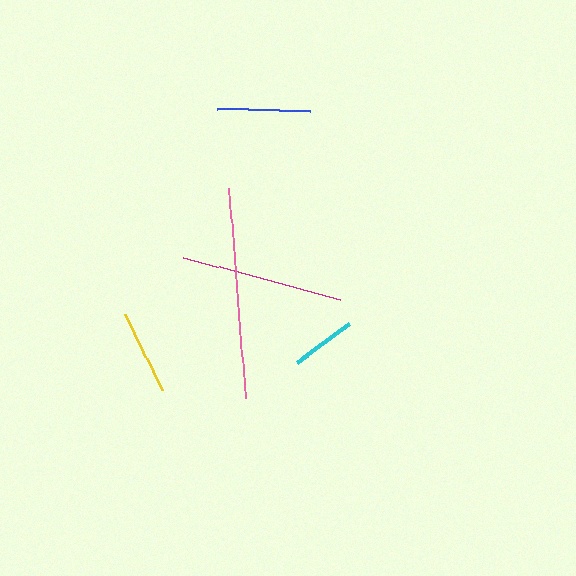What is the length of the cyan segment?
The cyan segment is approximately 66 pixels long.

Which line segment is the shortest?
The cyan line is the shortest at approximately 66 pixels.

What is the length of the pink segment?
The pink segment is approximately 210 pixels long.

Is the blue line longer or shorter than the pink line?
The pink line is longer than the blue line.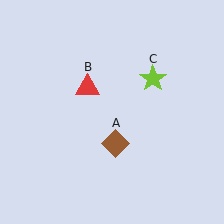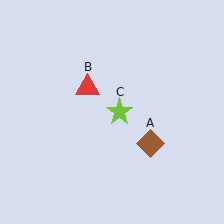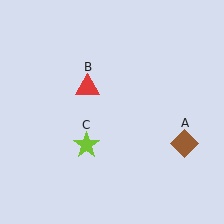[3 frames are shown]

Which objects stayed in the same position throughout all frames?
Red triangle (object B) remained stationary.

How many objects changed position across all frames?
2 objects changed position: brown diamond (object A), lime star (object C).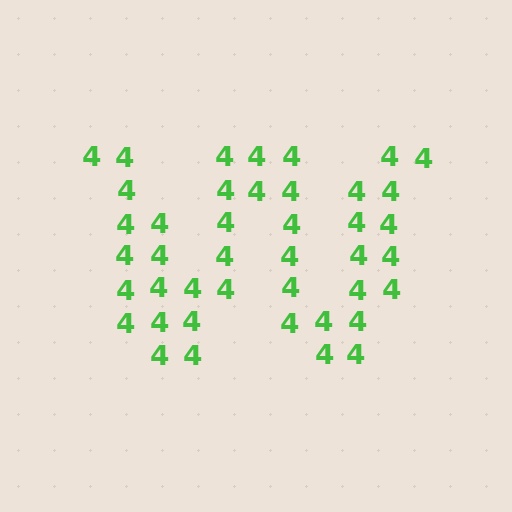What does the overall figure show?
The overall figure shows the letter W.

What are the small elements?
The small elements are digit 4's.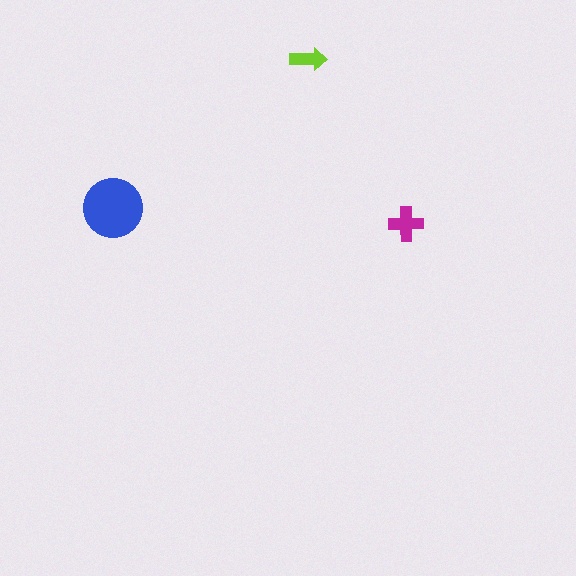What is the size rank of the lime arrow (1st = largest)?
3rd.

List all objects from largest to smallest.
The blue circle, the magenta cross, the lime arrow.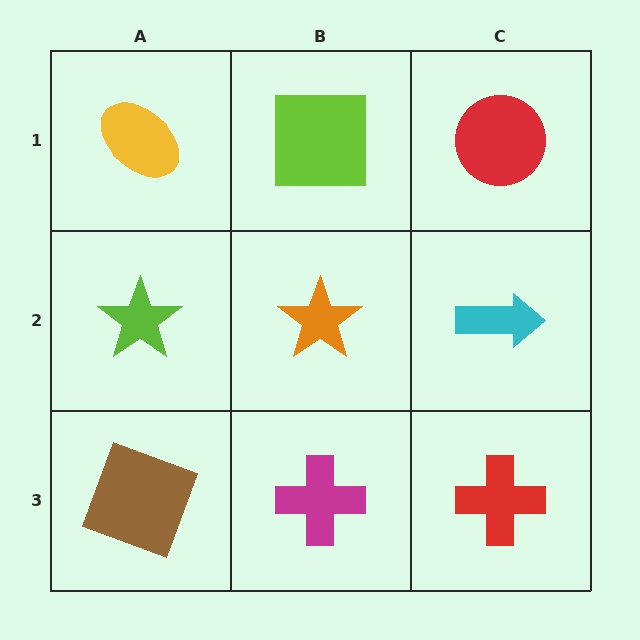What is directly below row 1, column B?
An orange star.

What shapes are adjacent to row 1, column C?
A cyan arrow (row 2, column C), a lime square (row 1, column B).